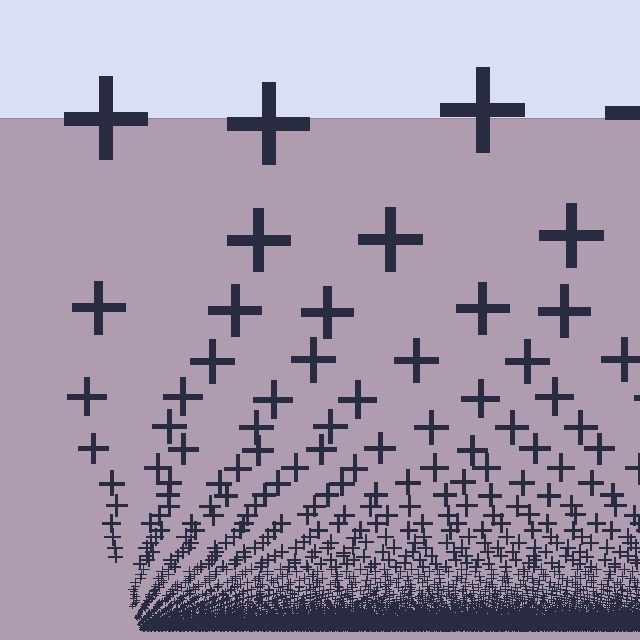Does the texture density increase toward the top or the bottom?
Density increases toward the bottom.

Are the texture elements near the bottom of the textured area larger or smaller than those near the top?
Smaller. The gradient is inverted — elements near the bottom are smaller and denser.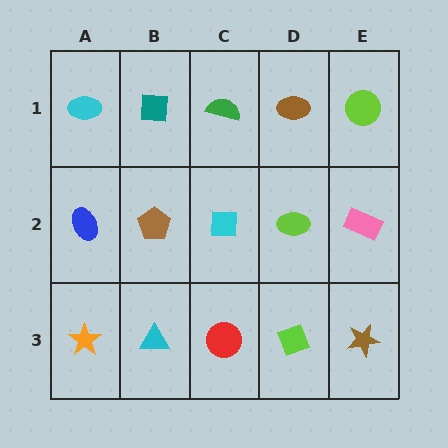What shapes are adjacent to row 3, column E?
A pink rectangle (row 2, column E), a lime diamond (row 3, column D).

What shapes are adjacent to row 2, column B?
A teal square (row 1, column B), a cyan triangle (row 3, column B), a blue ellipse (row 2, column A), a cyan square (row 2, column C).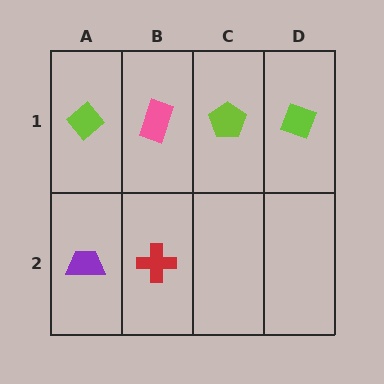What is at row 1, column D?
A lime diamond.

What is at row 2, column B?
A red cross.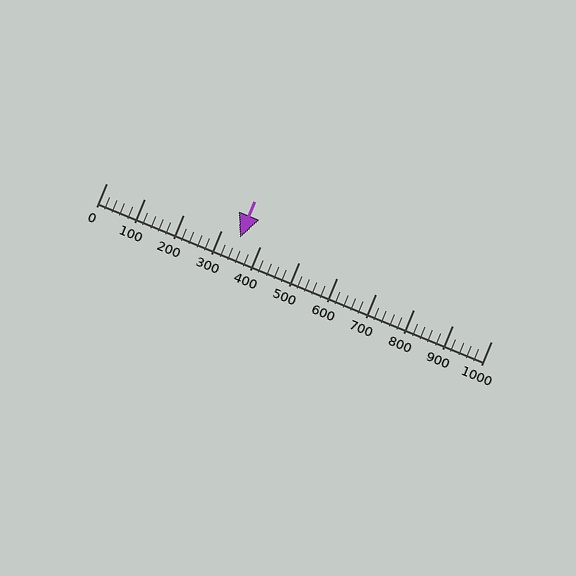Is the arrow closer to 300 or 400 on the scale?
The arrow is closer to 300.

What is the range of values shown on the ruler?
The ruler shows values from 0 to 1000.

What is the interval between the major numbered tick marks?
The major tick marks are spaced 100 units apart.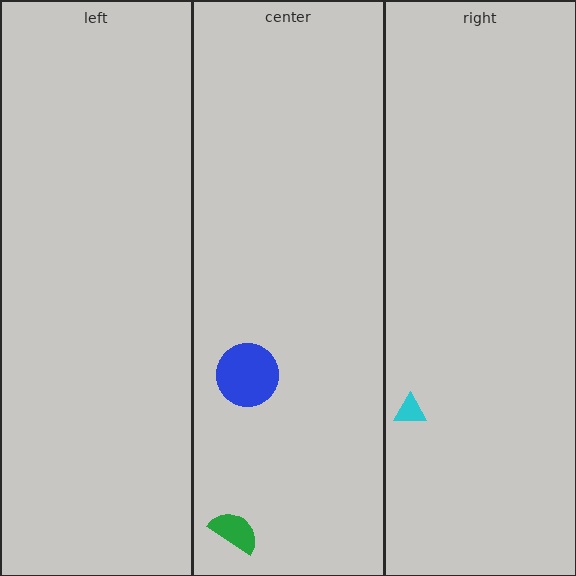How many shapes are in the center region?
2.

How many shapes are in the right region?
1.